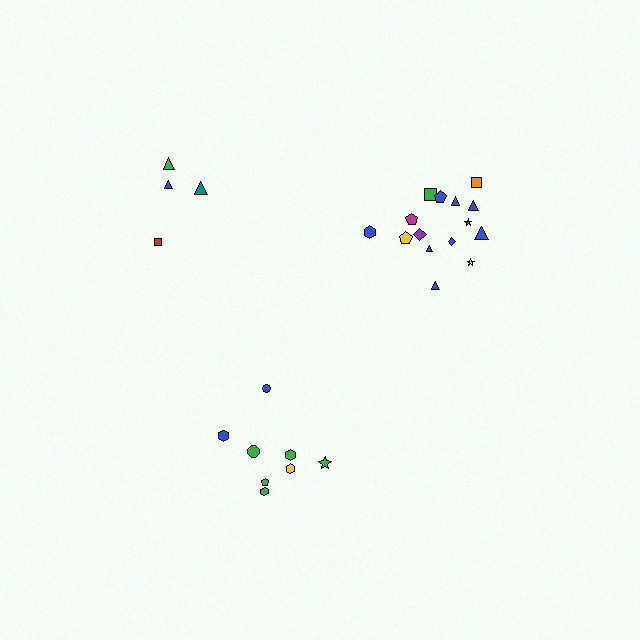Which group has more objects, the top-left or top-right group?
The top-right group.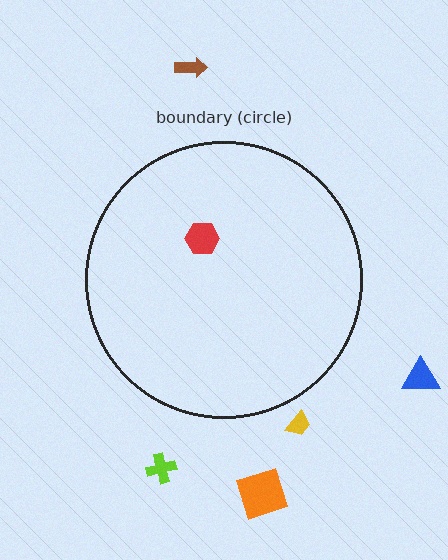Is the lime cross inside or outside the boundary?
Outside.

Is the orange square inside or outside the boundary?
Outside.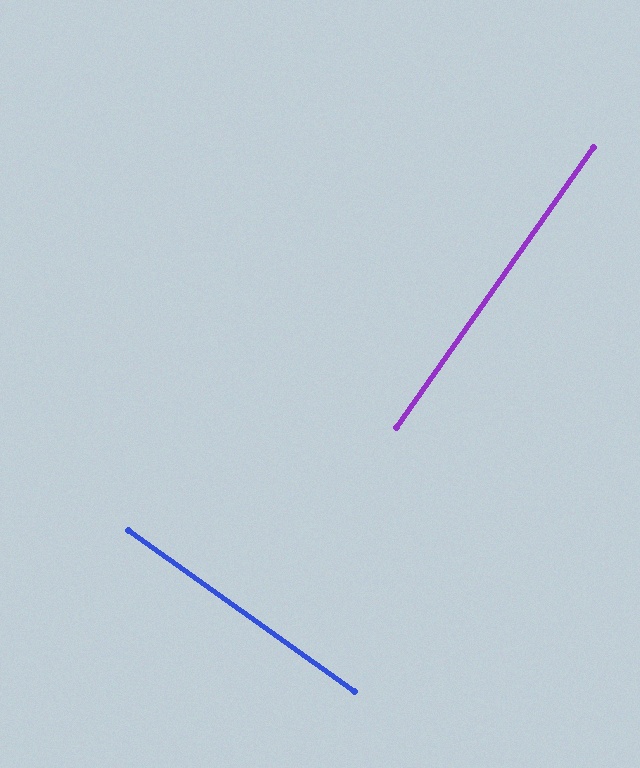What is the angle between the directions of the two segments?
Approximately 90 degrees.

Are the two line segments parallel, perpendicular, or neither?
Perpendicular — they meet at approximately 90°.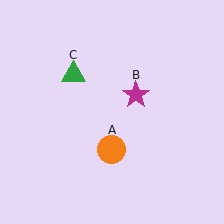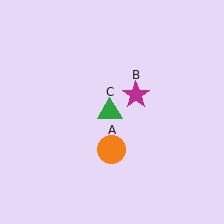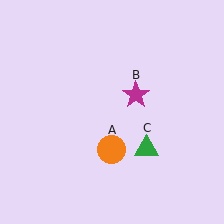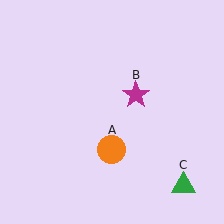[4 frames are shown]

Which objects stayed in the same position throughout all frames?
Orange circle (object A) and magenta star (object B) remained stationary.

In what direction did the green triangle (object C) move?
The green triangle (object C) moved down and to the right.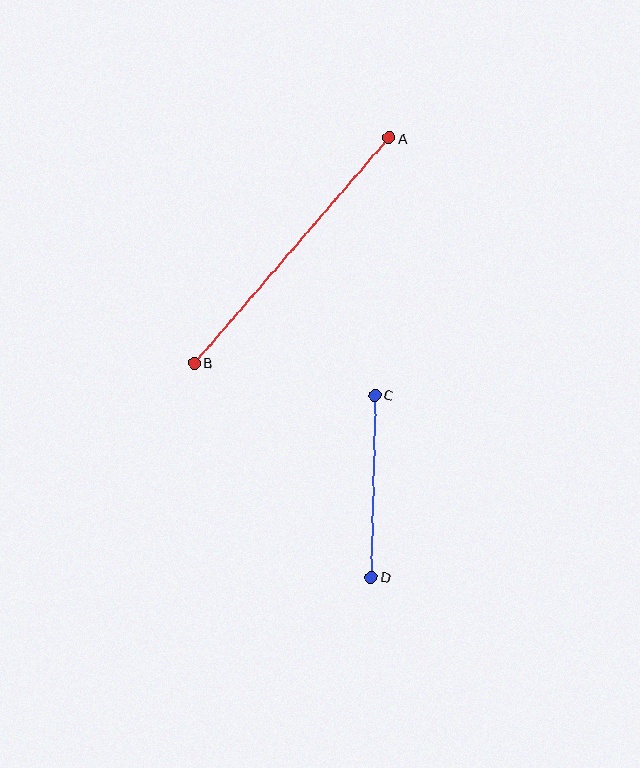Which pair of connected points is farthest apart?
Points A and B are farthest apart.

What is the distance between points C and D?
The distance is approximately 182 pixels.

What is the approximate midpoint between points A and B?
The midpoint is at approximately (292, 251) pixels.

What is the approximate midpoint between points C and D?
The midpoint is at approximately (373, 486) pixels.